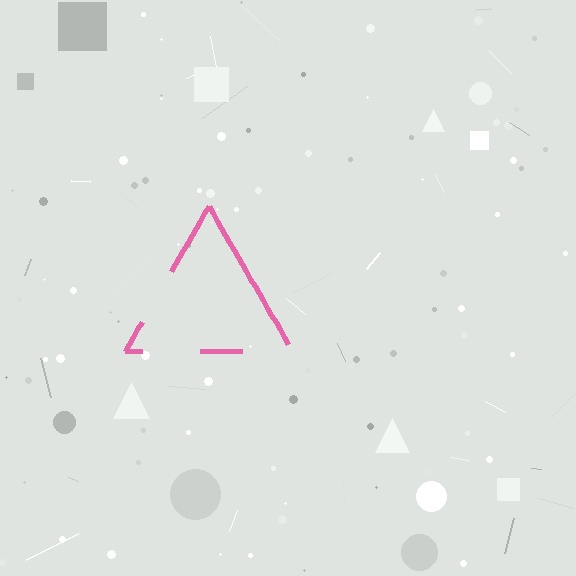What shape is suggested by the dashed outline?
The dashed outline suggests a triangle.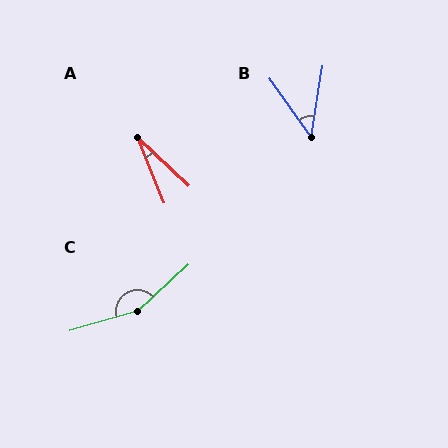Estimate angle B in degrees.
Approximately 45 degrees.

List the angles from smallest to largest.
A (25°), B (45°), C (153°).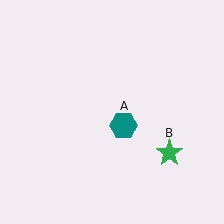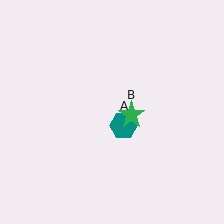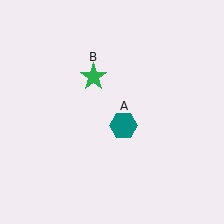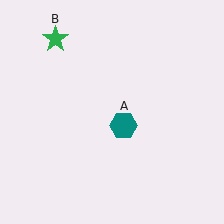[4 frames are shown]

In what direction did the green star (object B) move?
The green star (object B) moved up and to the left.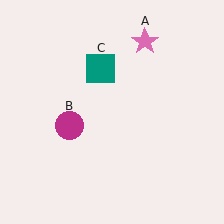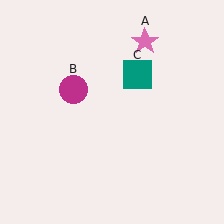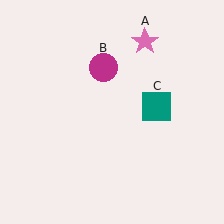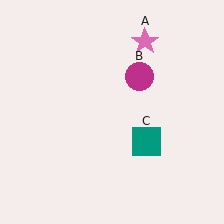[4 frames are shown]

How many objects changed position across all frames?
2 objects changed position: magenta circle (object B), teal square (object C).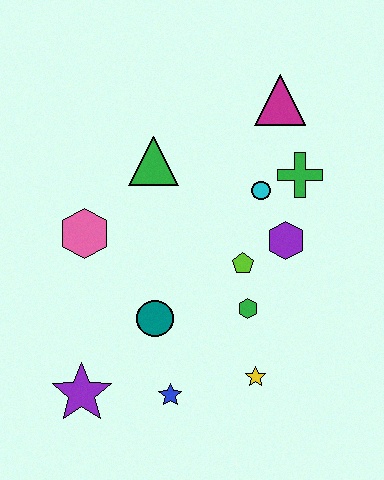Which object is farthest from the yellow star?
The magenta triangle is farthest from the yellow star.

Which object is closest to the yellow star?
The green hexagon is closest to the yellow star.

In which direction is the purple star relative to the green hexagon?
The purple star is to the left of the green hexagon.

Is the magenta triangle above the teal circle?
Yes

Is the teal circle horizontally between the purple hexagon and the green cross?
No